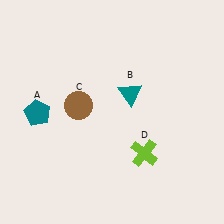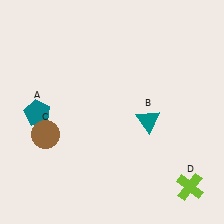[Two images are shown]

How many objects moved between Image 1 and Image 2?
3 objects moved between the two images.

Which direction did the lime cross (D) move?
The lime cross (D) moved right.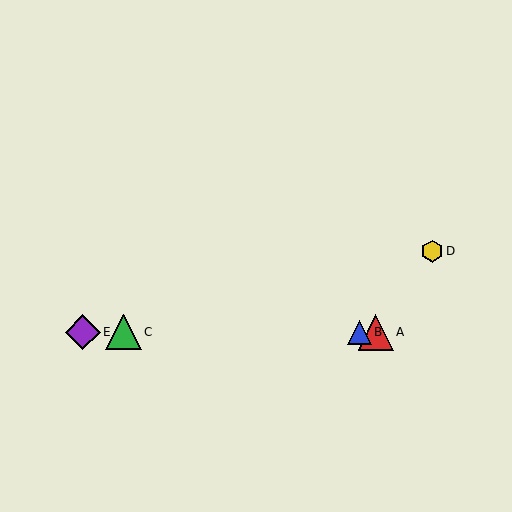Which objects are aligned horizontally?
Objects A, B, C, E are aligned horizontally.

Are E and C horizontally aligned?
Yes, both are at y≈332.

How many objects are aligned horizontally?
4 objects (A, B, C, E) are aligned horizontally.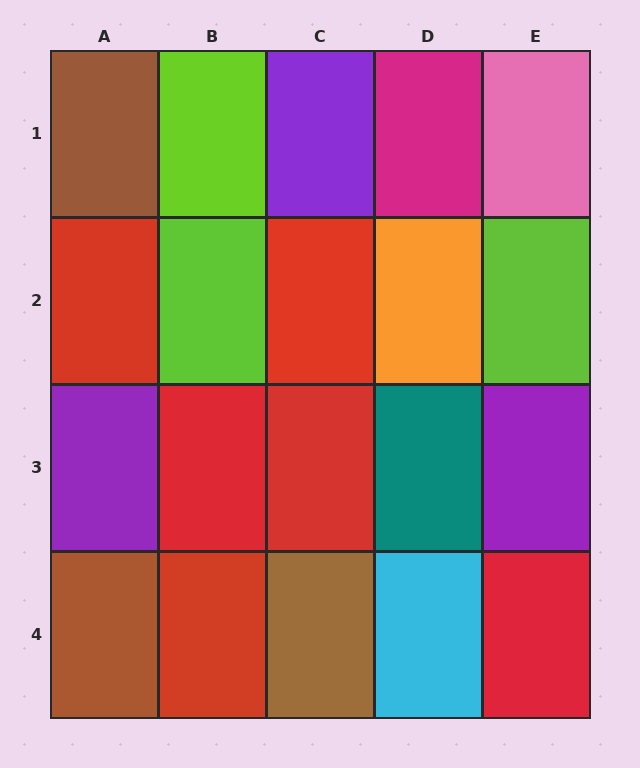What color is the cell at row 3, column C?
Red.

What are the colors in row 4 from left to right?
Brown, red, brown, cyan, red.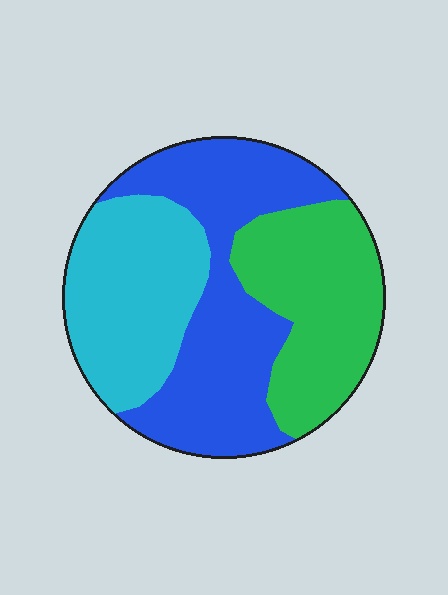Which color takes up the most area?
Blue, at roughly 40%.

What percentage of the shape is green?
Green takes up between a quarter and a half of the shape.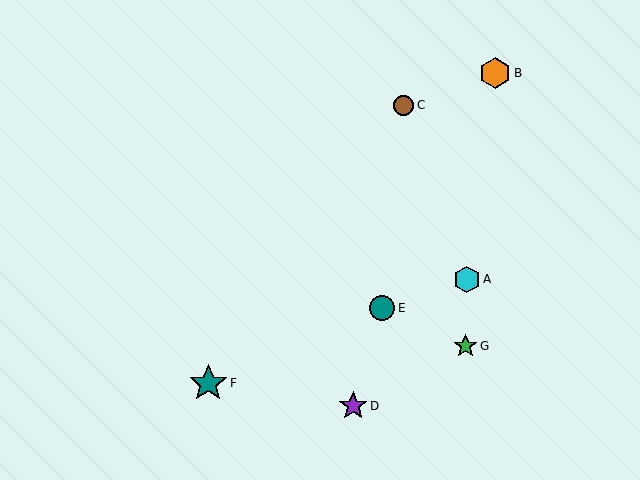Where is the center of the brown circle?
The center of the brown circle is at (404, 105).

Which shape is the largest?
The teal star (labeled F) is the largest.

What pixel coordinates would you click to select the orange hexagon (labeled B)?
Click at (495, 73) to select the orange hexagon B.